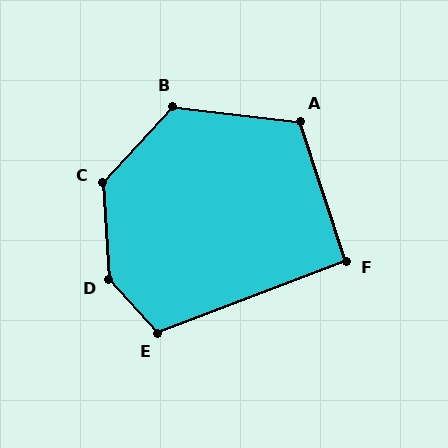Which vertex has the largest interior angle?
D, at approximately 141 degrees.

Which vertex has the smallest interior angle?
F, at approximately 93 degrees.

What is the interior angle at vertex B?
Approximately 126 degrees (obtuse).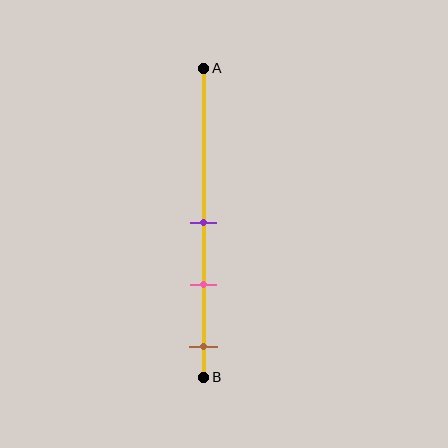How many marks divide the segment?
There are 3 marks dividing the segment.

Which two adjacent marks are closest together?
The purple and pink marks are the closest adjacent pair.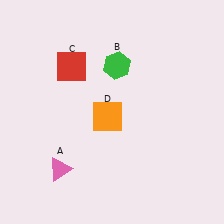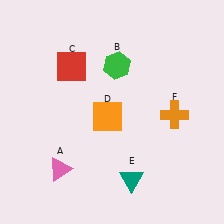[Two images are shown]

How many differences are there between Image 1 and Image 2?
There are 2 differences between the two images.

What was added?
A teal triangle (E), an orange cross (F) were added in Image 2.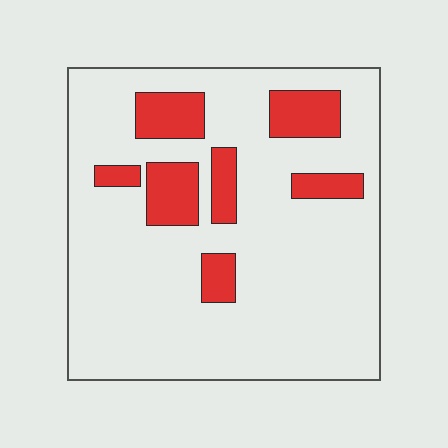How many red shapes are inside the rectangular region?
7.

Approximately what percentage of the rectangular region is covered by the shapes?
Approximately 15%.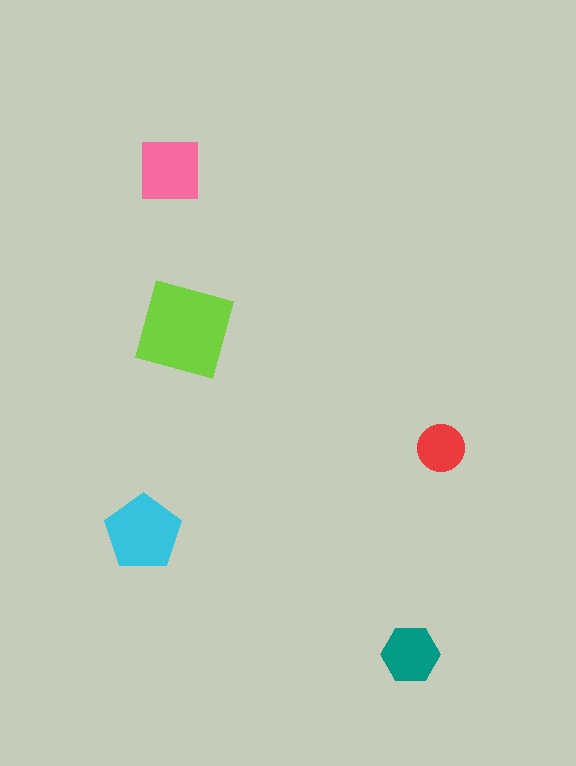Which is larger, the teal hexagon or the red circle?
The teal hexagon.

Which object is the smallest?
The red circle.